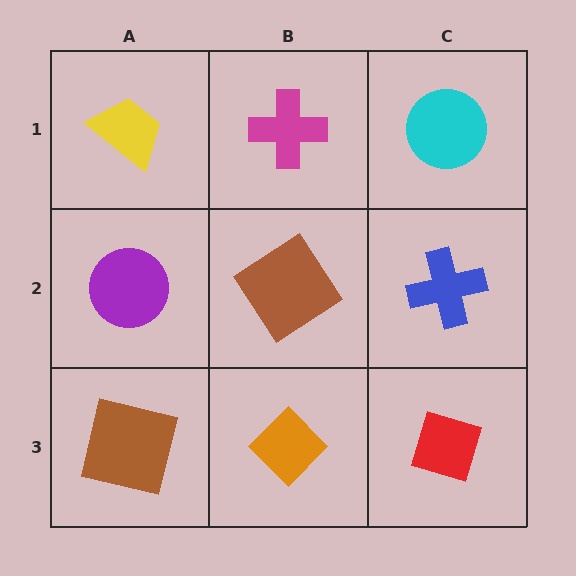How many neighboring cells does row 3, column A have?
2.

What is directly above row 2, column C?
A cyan circle.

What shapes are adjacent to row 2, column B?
A magenta cross (row 1, column B), an orange diamond (row 3, column B), a purple circle (row 2, column A), a blue cross (row 2, column C).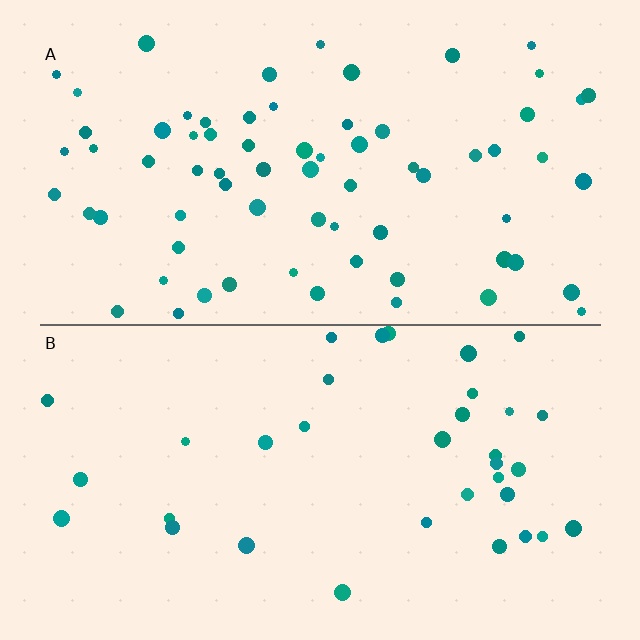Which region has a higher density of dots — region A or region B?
A (the top).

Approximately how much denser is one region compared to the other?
Approximately 2.0× — region A over region B.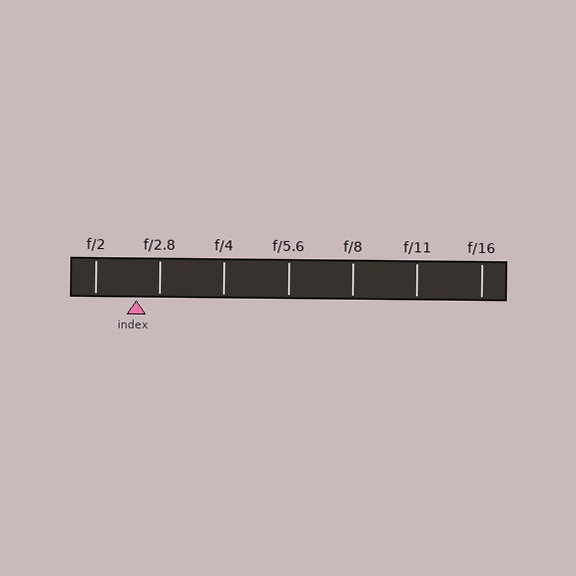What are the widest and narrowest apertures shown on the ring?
The widest aperture shown is f/2 and the narrowest is f/16.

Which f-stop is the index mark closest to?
The index mark is closest to f/2.8.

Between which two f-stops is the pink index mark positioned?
The index mark is between f/2 and f/2.8.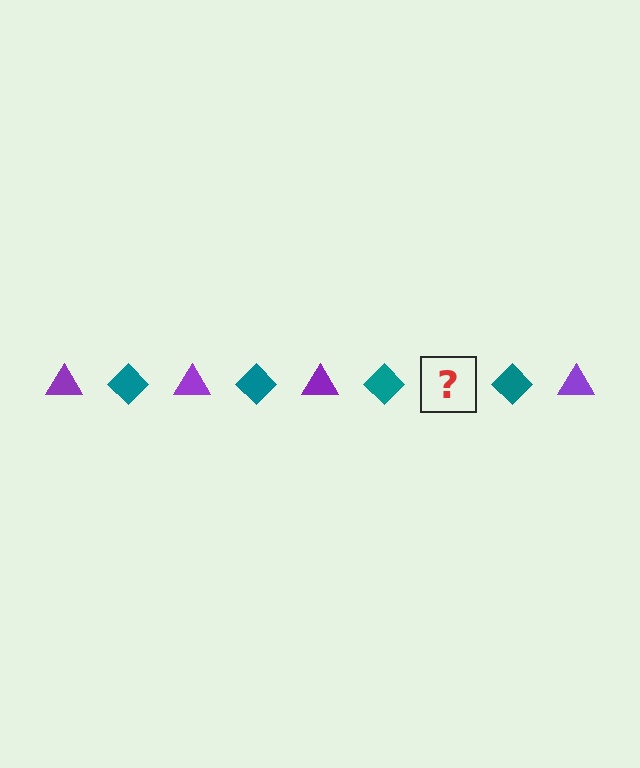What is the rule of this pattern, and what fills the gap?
The rule is that the pattern alternates between purple triangle and teal diamond. The gap should be filled with a purple triangle.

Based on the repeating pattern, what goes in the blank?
The blank should be a purple triangle.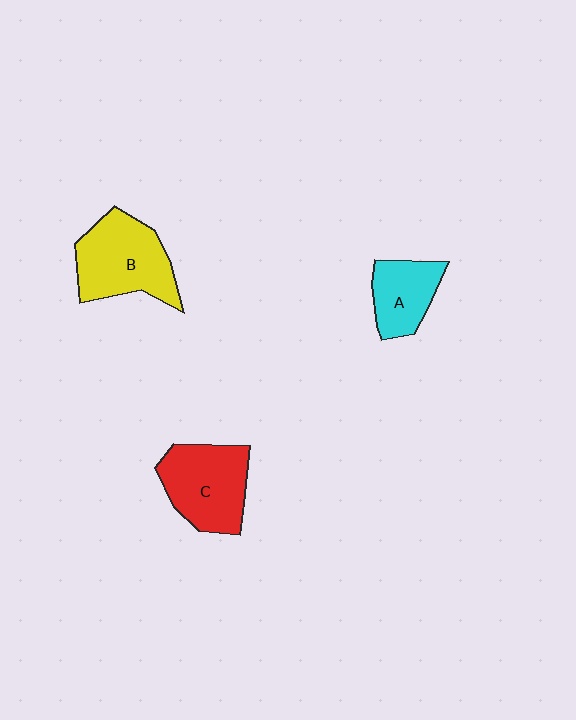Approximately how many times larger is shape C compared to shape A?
Approximately 1.5 times.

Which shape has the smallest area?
Shape A (cyan).